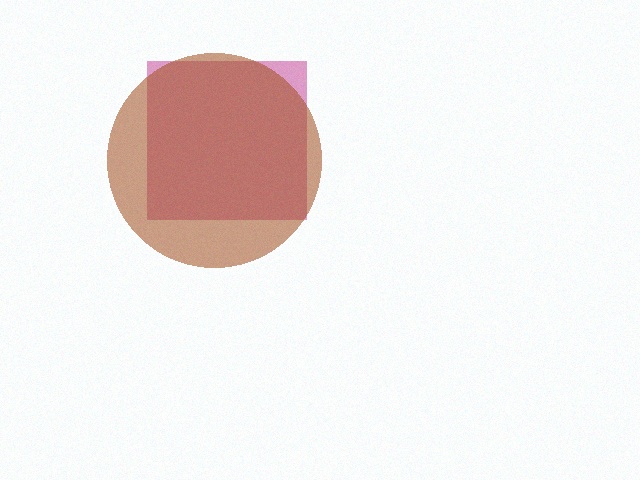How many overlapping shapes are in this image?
There are 2 overlapping shapes in the image.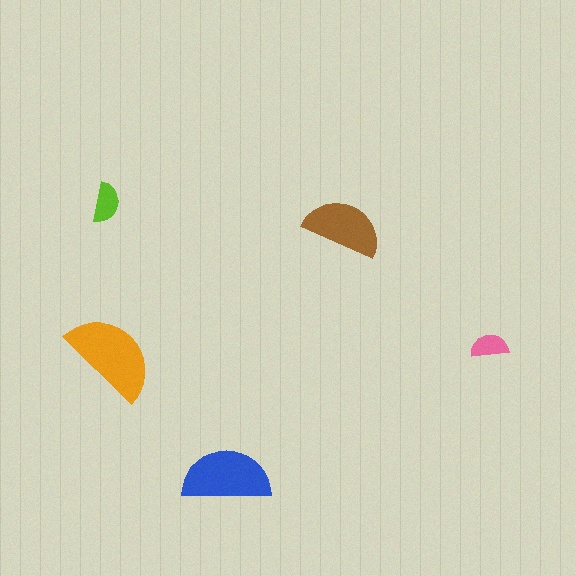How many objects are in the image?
There are 5 objects in the image.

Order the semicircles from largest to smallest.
the orange one, the blue one, the brown one, the lime one, the pink one.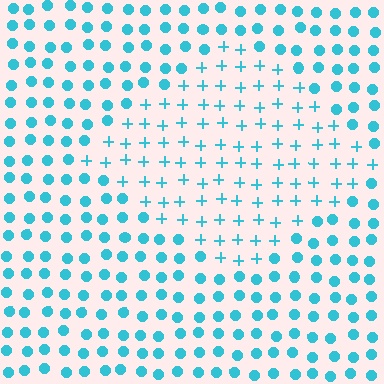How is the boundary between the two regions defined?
The boundary is defined by a change in element shape: plus signs inside vs. circles outside. All elements share the same color and spacing.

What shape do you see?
I see a diamond.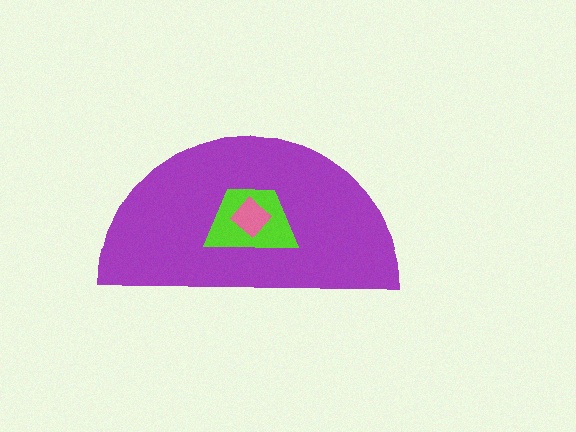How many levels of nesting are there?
3.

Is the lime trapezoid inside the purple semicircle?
Yes.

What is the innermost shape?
The pink diamond.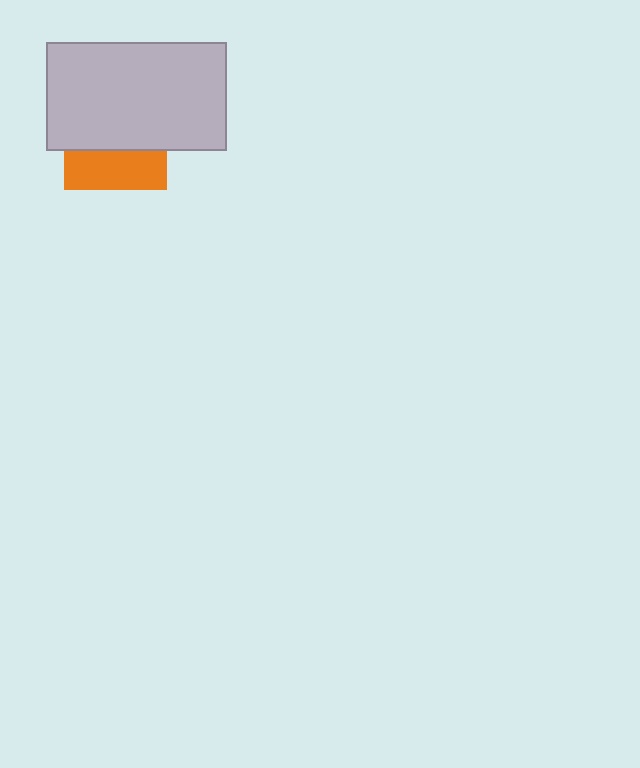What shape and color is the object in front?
The object in front is a light gray rectangle.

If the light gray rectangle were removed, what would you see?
You would see the complete orange square.